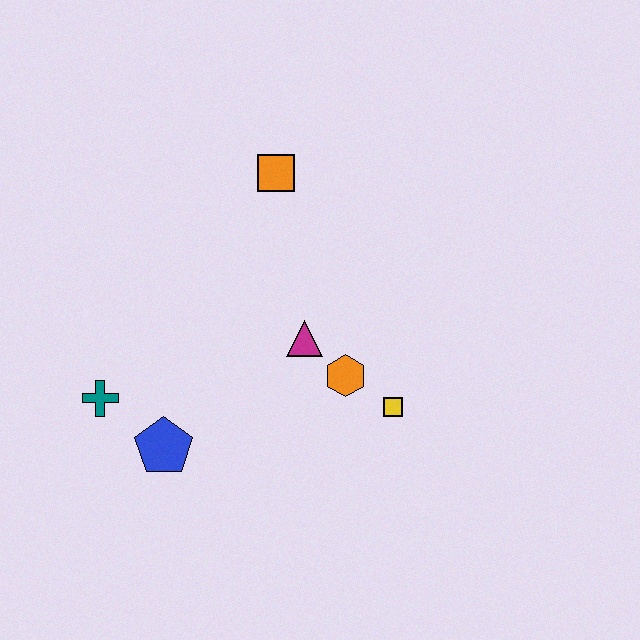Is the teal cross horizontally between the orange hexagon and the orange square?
No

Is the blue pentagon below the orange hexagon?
Yes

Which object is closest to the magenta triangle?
The orange hexagon is closest to the magenta triangle.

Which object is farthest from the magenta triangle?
The teal cross is farthest from the magenta triangle.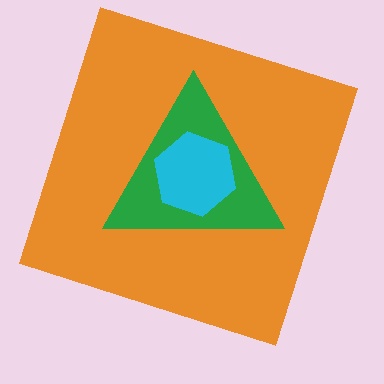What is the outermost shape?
The orange square.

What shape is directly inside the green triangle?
The cyan hexagon.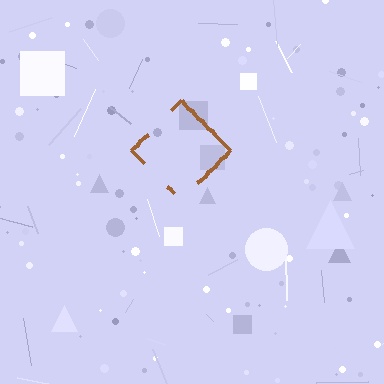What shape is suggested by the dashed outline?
The dashed outline suggests a diamond.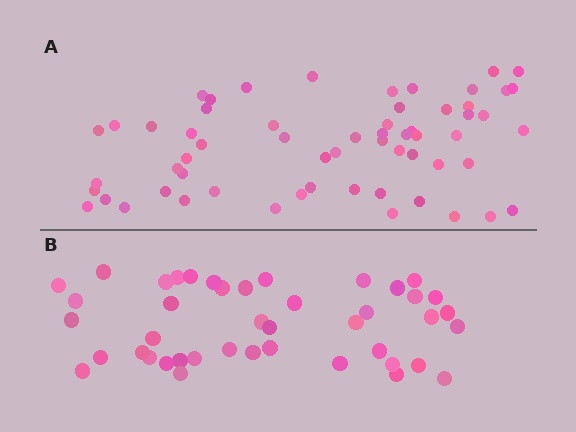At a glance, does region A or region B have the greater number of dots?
Region A (the top region) has more dots.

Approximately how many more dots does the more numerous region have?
Region A has approximately 15 more dots than region B.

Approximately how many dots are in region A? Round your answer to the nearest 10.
About 60 dots.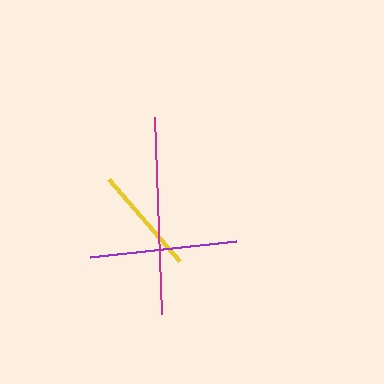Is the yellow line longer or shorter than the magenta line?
The magenta line is longer than the yellow line.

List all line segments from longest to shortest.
From longest to shortest: magenta, purple, yellow.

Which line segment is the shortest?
The yellow line is the shortest at approximately 108 pixels.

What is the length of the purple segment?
The purple segment is approximately 146 pixels long.